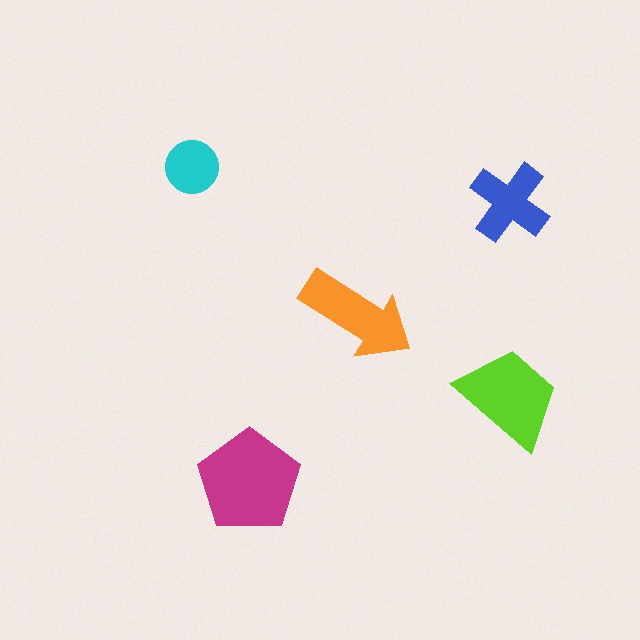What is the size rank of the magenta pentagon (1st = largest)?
1st.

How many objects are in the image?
There are 5 objects in the image.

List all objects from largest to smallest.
The magenta pentagon, the lime trapezoid, the orange arrow, the blue cross, the cyan circle.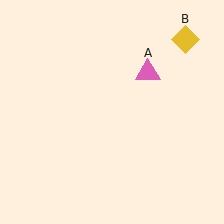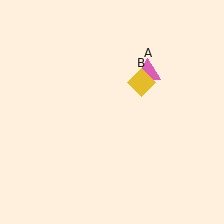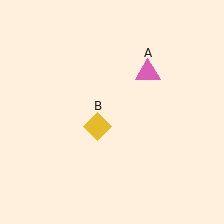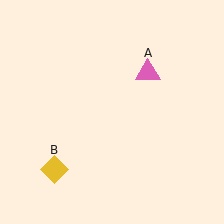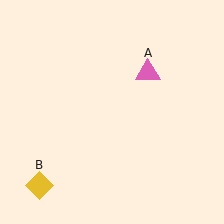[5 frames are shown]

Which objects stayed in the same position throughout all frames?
Pink triangle (object A) remained stationary.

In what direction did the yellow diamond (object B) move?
The yellow diamond (object B) moved down and to the left.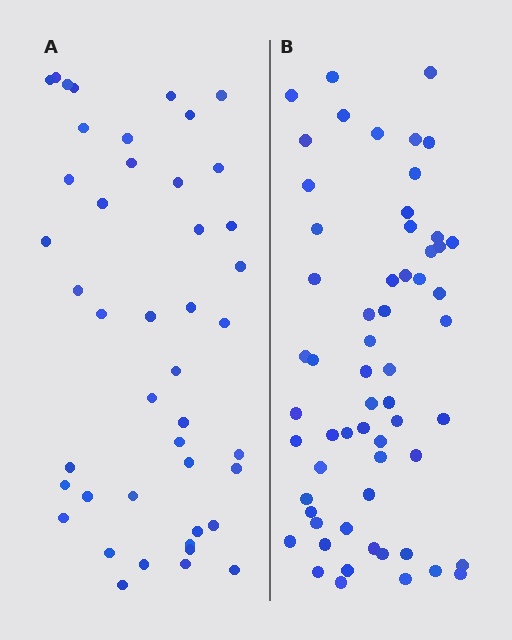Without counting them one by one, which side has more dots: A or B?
Region B (the right region) has more dots.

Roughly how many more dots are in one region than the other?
Region B has approximately 15 more dots than region A.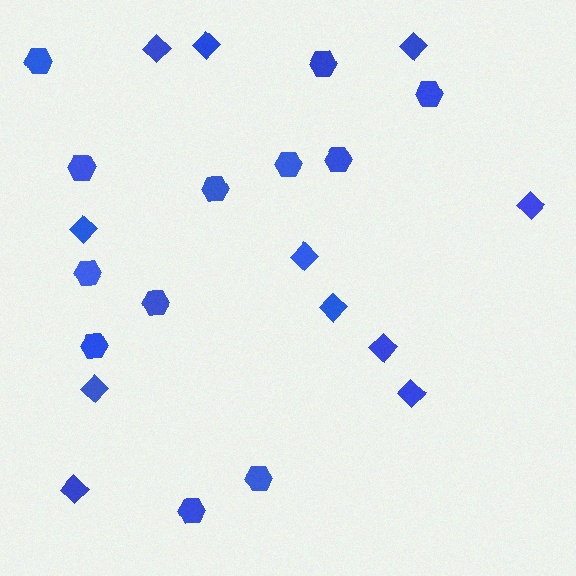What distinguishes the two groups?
There are 2 groups: one group of hexagons (12) and one group of diamonds (11).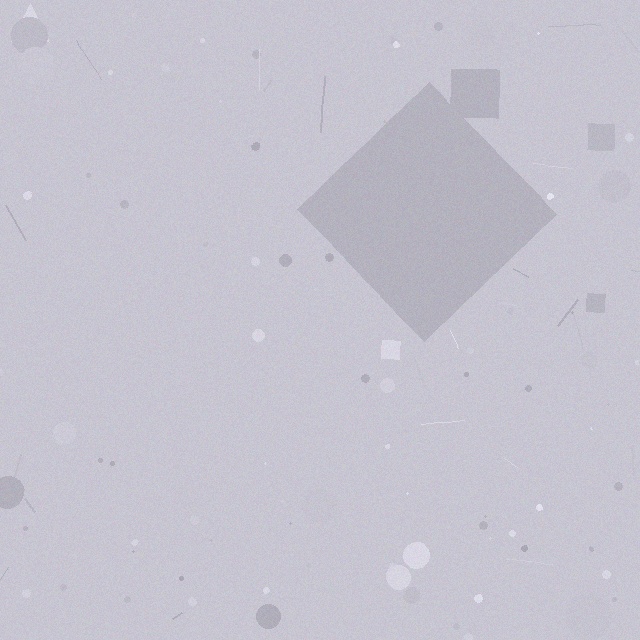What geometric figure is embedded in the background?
A diamond is embedded in the background.